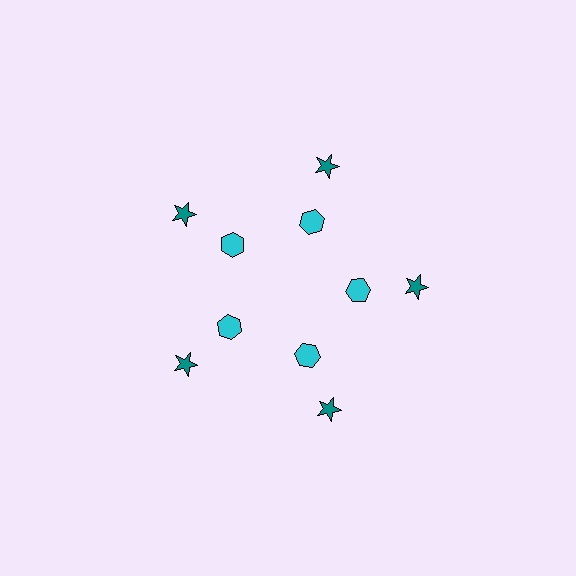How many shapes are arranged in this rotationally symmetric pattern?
There are 10 shapes, arranged in 5 groups of 2.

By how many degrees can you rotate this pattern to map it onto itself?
The pattern maps onto itself every 72 degrees of rotation.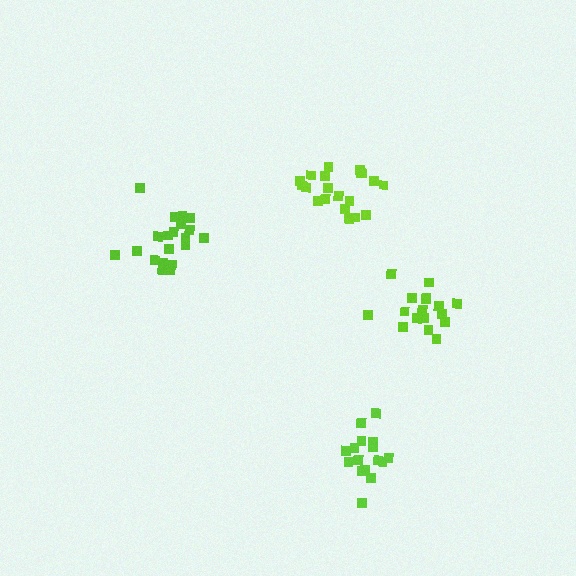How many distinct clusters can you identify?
There are 4 distinct clusters.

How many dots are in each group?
Group 1: 20 dots, Group 2: 16 dots, Group 3: 20 dots, Group 4: 17 dots (73 total).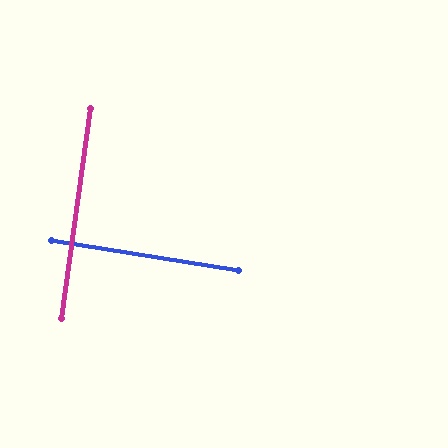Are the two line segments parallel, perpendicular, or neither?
Perpendicular — they meet at approximately 89°.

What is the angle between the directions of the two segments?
Approximately 89 degrees.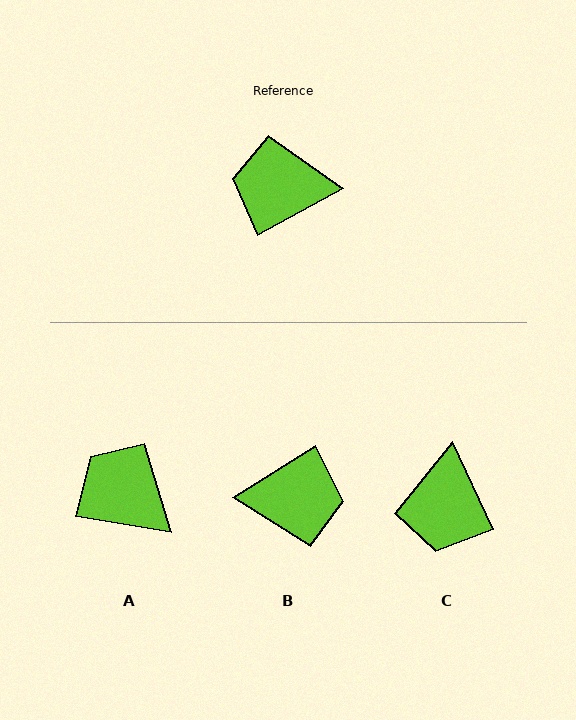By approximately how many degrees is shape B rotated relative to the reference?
Approximately 177 degrees clockwise.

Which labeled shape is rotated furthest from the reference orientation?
B, about 177 degrees away.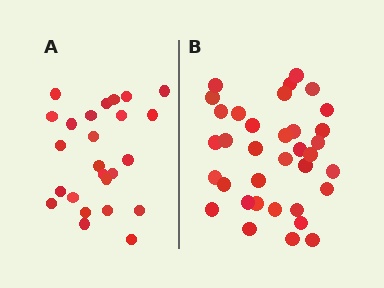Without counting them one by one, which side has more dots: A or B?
Region B (the right region) has more dots.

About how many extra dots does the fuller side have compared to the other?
Region B has roughly 10 or so more dots than region A.